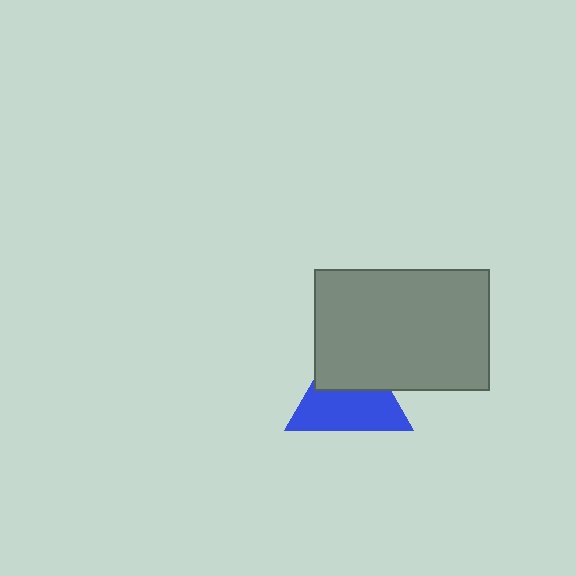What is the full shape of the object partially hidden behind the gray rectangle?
The partially hidden object is a blue triangle.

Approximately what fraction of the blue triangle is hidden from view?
Roughly 42% of the blue triangle is hidden behind the gray rectangle.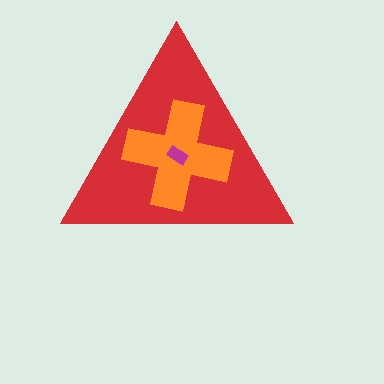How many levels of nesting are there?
3.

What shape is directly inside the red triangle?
The orange cross.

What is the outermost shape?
The red triangle.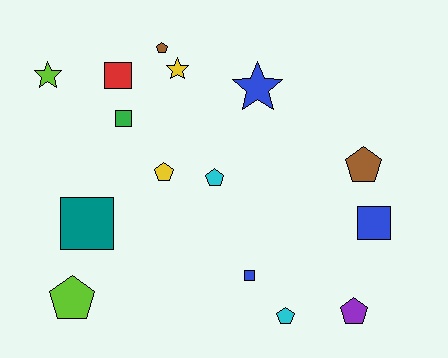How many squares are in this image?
There are 5 squares.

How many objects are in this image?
There are 15 objects.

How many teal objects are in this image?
There is 1 teal object.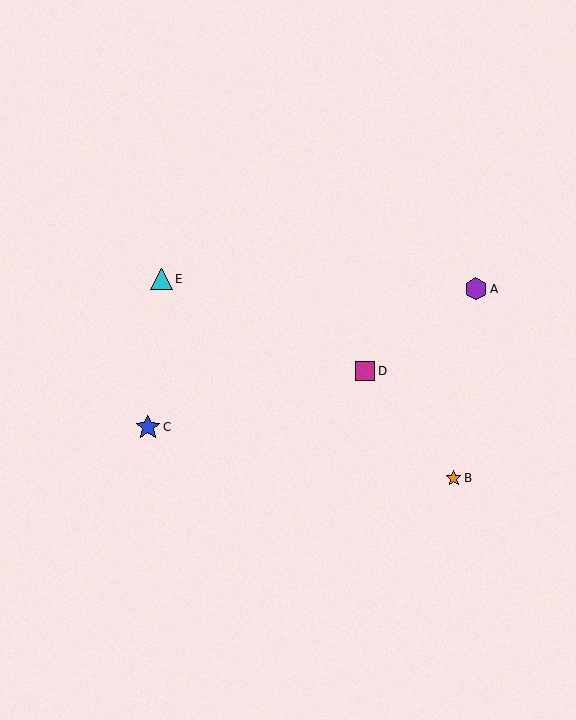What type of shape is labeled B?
Shape B is an orange star.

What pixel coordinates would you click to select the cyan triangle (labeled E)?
Click at (161, 279) to select the cyan triangle E.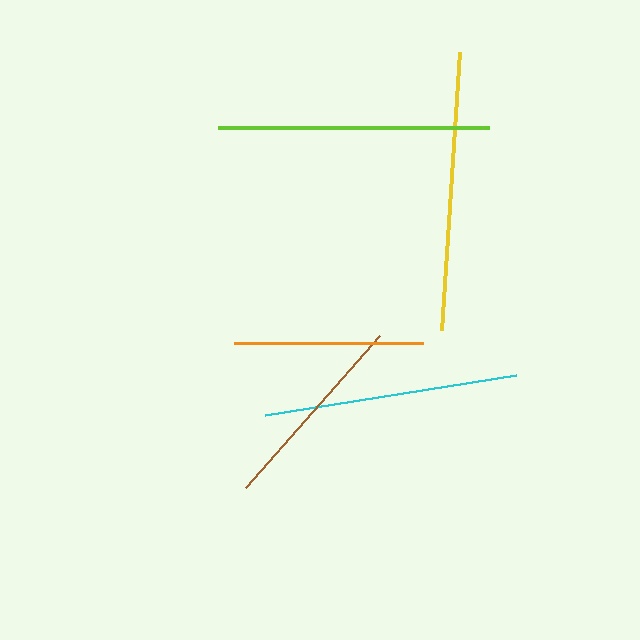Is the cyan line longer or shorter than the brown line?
The cyan line is longer than the brown line.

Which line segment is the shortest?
The orange line is the shortest at approximately 189 pixels.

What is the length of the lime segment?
The lime segment is approximately 272 pixels long.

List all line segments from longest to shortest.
From longest to shortest: yellow, lime, cyan, brown, orange.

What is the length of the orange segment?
The orange segment is approximately 189 pixels long.